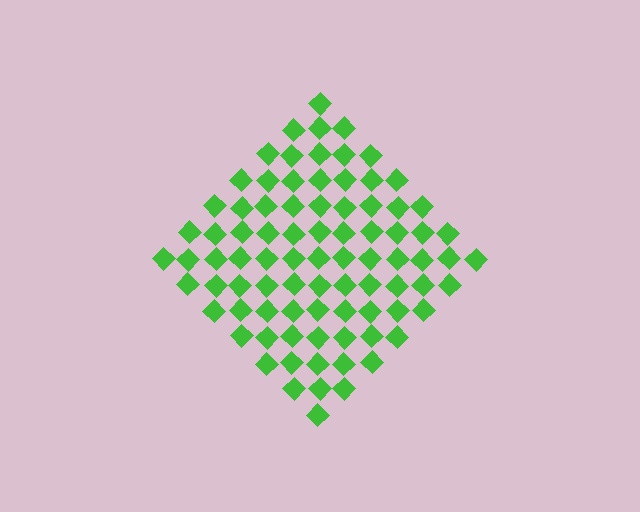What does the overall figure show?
The overall figure shows a diamond.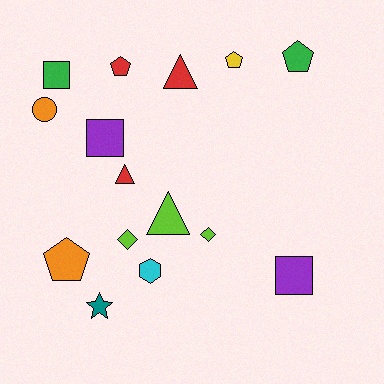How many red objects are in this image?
There are 3 red objects.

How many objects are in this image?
There are 15 objects.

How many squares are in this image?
There are 3 squares.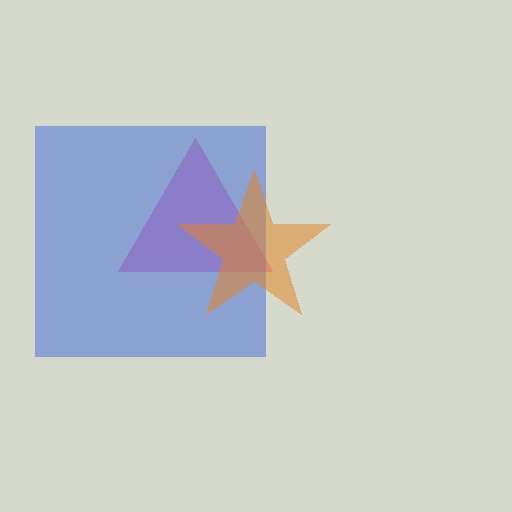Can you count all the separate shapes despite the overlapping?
Yes, there are 3 separate shapes.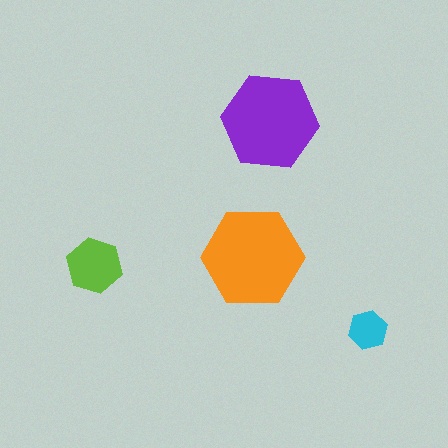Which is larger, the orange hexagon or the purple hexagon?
The orange one.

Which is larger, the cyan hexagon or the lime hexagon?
The lime one.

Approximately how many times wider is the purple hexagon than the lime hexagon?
About 1.5 times wider.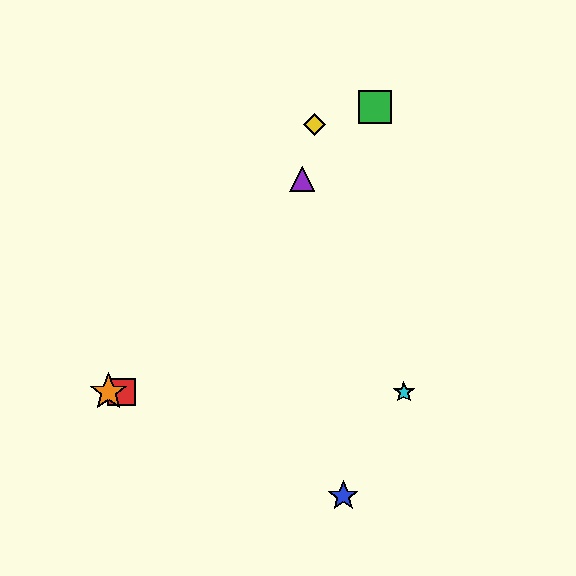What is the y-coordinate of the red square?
The red square is at y≈392.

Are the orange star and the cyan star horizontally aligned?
Yes, both are at y≈392.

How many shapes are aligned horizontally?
3 shapes (the red square, the orange star, the cyan star) are aligned horizontally.